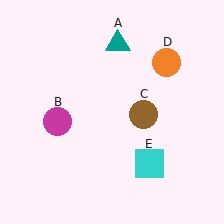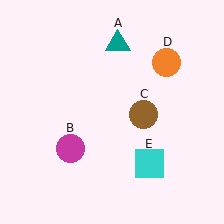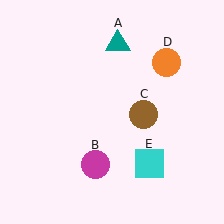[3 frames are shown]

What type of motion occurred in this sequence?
The magenta circle (object B) rotated counterclockwise around the center of the scene.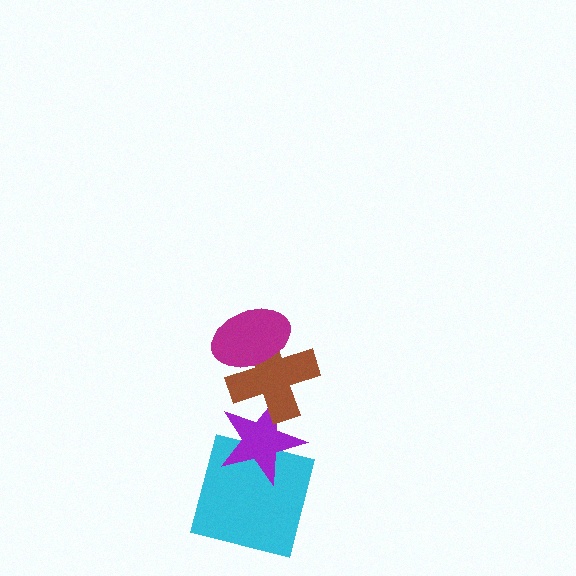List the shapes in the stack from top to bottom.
From top to bottom: the magenta ellipse, the brown cross, the purple star, the cyan square.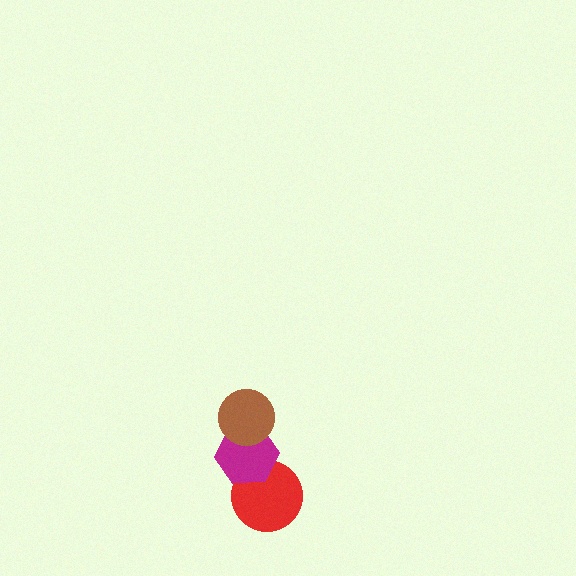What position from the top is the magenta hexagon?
The magenta hexagon is 2nd from the top.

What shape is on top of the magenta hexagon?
The brown circle is on top of the magenta hexagon.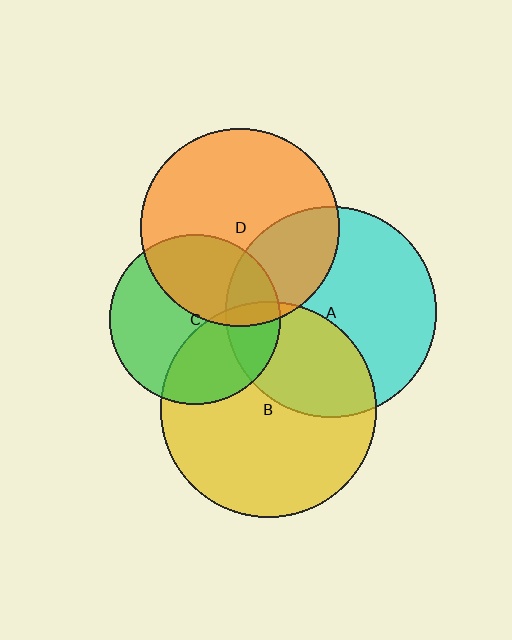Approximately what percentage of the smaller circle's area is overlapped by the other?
Approximately 20%.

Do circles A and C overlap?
Yes.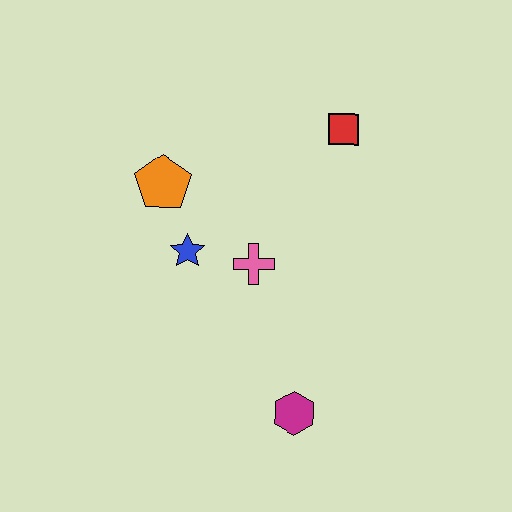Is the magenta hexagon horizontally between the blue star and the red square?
Yes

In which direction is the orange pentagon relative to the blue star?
The orange pentagon is above the blue star.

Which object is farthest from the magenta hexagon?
The red square is farthest from the magenta hexagon.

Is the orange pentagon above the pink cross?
Yes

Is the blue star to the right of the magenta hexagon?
No